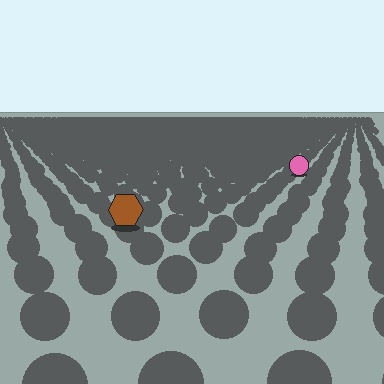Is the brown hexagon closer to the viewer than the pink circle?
Yes. The brown hexagon is closer — you can tell from the texture gradient: the ground texture is coarser near it.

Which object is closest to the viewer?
The brown hexagon is closest. The texture marks near it are larger and more spread out.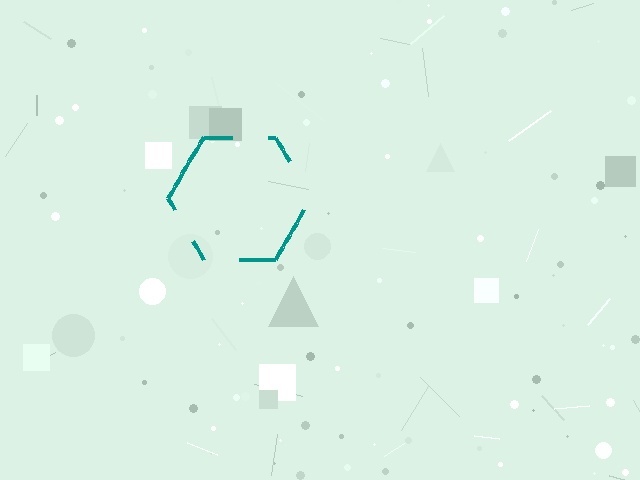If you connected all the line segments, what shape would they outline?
They would outline a hexagon.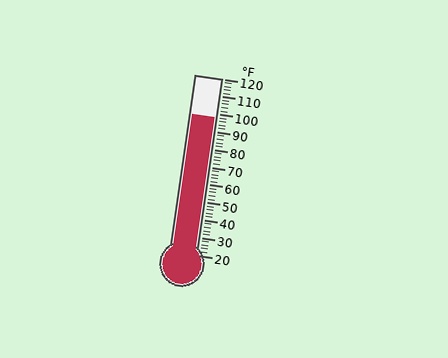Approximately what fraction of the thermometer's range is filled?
The thermometer is filled to approximately 80% of its range.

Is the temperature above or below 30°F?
The temperature is above 30°F.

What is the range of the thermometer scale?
The thermometer scale ranges from 20°F to 120°F.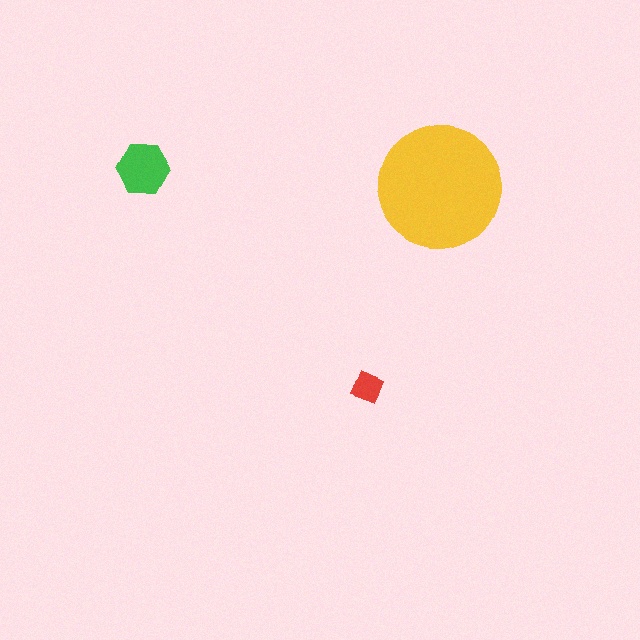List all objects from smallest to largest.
The red square, the green hexagon, the yellow circle.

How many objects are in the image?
There are 3 objects in the image.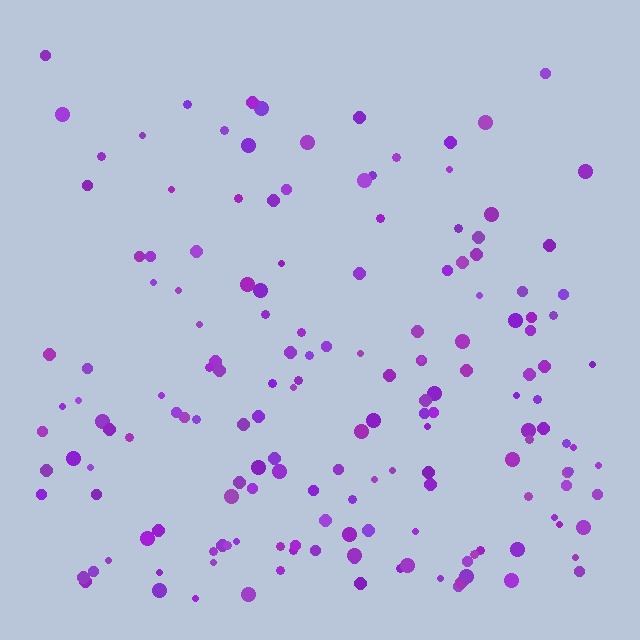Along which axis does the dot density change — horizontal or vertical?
Vertical.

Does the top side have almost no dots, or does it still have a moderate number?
Still a moderate number, just noticeably fewer than the bottom.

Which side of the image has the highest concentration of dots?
The bottom.